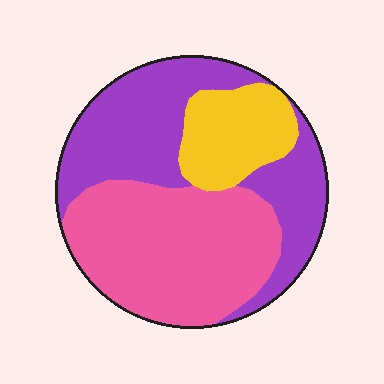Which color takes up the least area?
Yellow, at roughly 15%.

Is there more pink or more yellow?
Pink.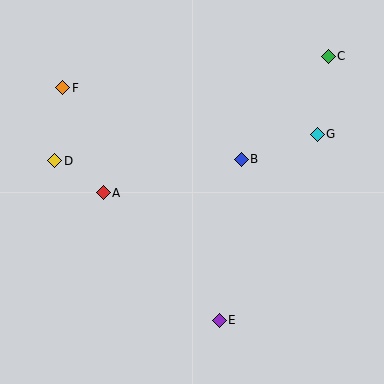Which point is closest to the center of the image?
Point B at (241, 159) is closest to the center.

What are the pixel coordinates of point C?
Point C is at (328, 56).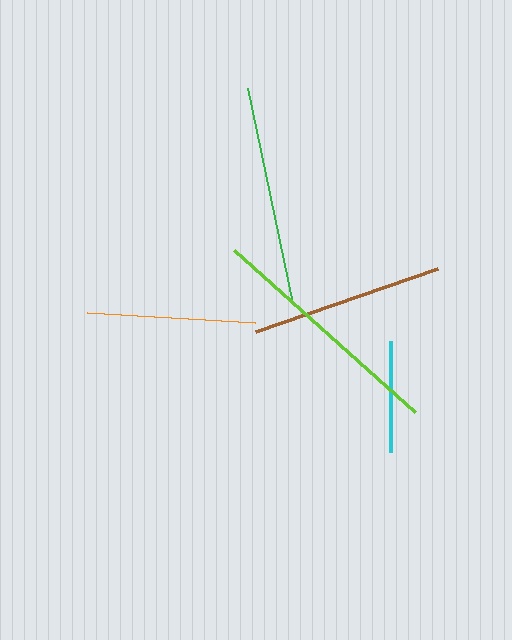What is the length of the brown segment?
The brown segment is approximately 193 pixels long.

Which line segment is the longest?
The lime line is the longest at approximately 243 pixels.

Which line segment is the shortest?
The cyan line is the shortest at approximately 111 pixels.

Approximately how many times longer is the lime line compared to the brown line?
The lime line is approximately 1.3 times the length of the brown line.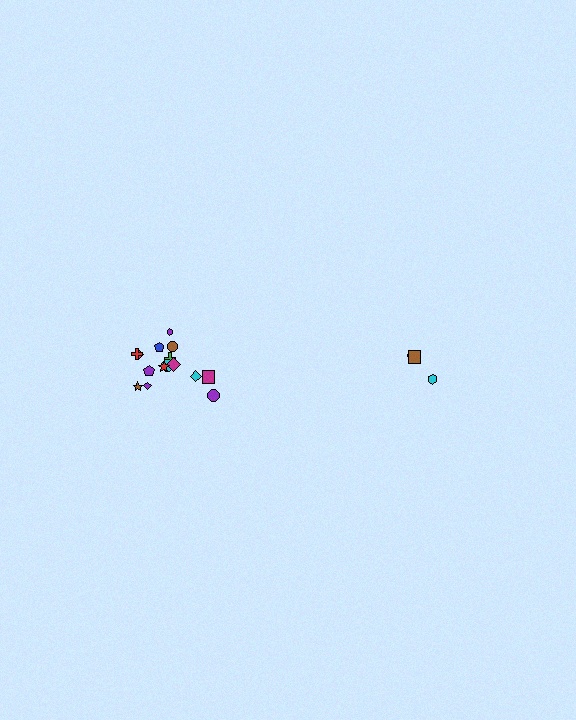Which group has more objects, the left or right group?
The left group.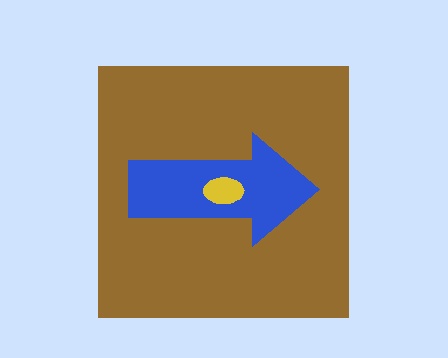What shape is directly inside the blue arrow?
The yellow ellipse.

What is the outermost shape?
The brown square.